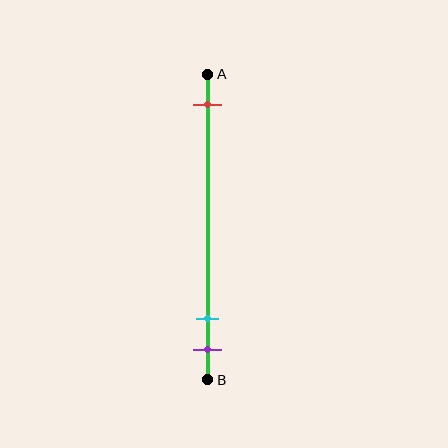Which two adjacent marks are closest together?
The cyan and purple marks are the closest adjacent pair.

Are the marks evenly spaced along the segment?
No, the marks are not evenly spaced.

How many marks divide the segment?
There are 3 marks dividing the segment.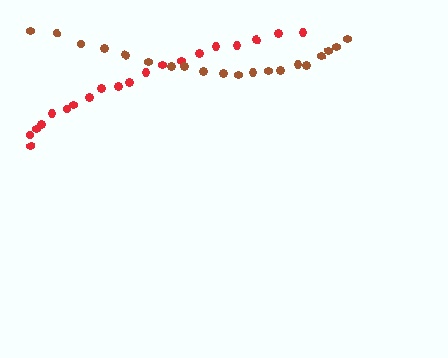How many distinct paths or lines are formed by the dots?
There are 2 distinct paths.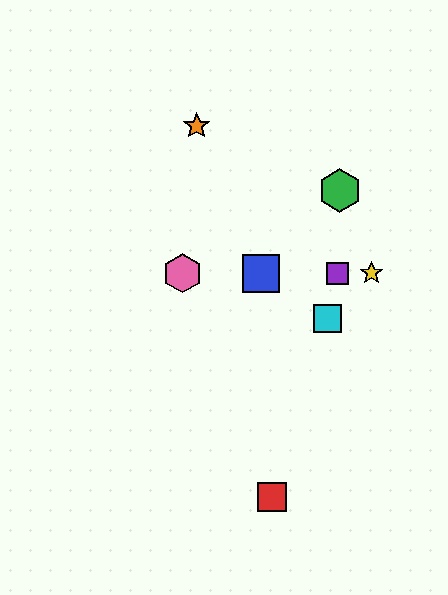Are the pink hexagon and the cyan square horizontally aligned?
No, the pink hexagon is at y≈273 and the cyan square is at y≈318.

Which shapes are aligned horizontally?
The blue square, the yellow star, the purple square, the pink hexagon are aligned horizontally.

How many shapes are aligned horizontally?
4 shapes (the blue square, the yellow star, the purple square, the pink hexagon) are aligned horizontally.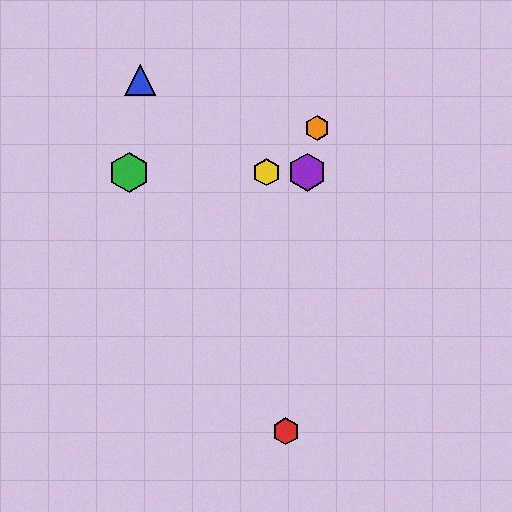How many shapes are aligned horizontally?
3 shapes (the green hexagon, the yellow hexagon, the purple hexagon) are aligned horizontally.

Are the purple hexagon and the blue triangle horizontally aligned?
No, the purple hexagon is at y≈172 and the blue triangle is at y≈80.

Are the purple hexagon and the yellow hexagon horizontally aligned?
Yes, both are at y≈172.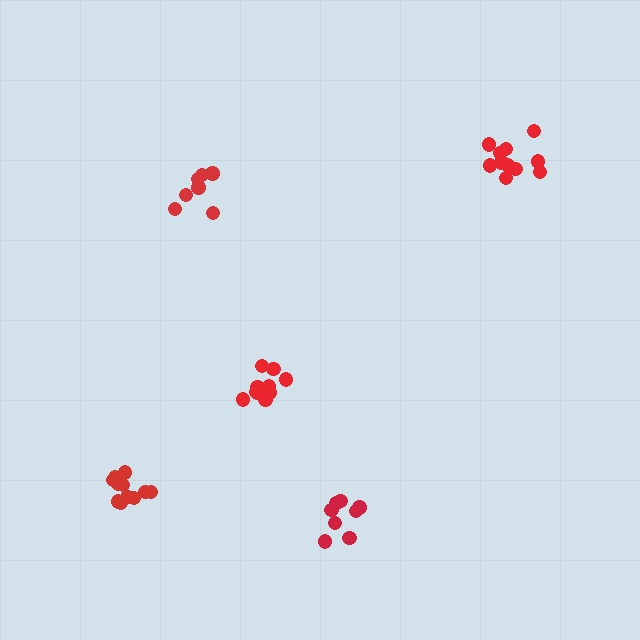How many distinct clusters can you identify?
There are 5 distinct clusters.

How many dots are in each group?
Group 1: 9 dots, Group 2: 7 dots, Group 3: 11 dots, Group 4: 10 dots, Group 5: 11 dots (48 total).